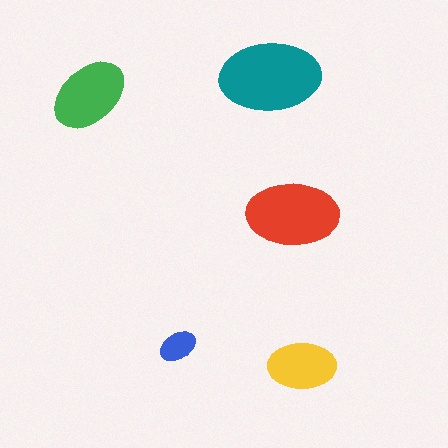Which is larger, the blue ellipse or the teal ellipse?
The teal one.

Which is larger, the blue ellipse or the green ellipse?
The green one.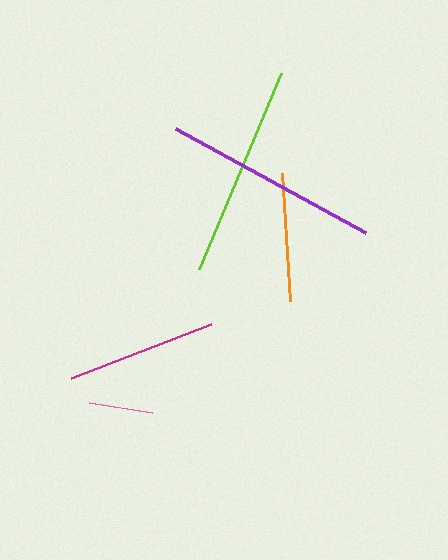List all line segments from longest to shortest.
From longest to shortest: purple, lime, magenta, orange, pink.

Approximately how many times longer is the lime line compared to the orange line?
The lime line is approximately 1.7 times the length of the orange line.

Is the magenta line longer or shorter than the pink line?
The magenta line is longer than the pink line.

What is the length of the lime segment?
The lime segment is approximately 213 pixels long.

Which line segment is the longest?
The purple line is the longest at approximately 216 pixels.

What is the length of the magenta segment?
The magenta segment is approximately 150 pixels long.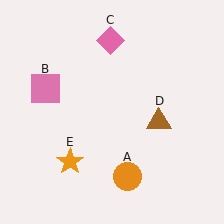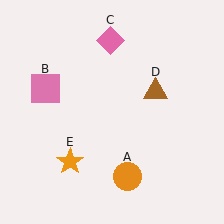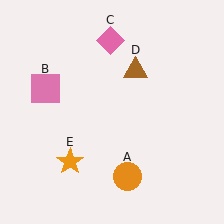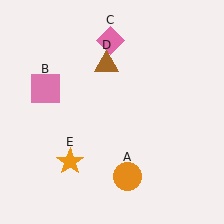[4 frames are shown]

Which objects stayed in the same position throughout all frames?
Orange circle (object A) and pink square (object B) and pink diamond (object C) and orange star (object E) remained stationary.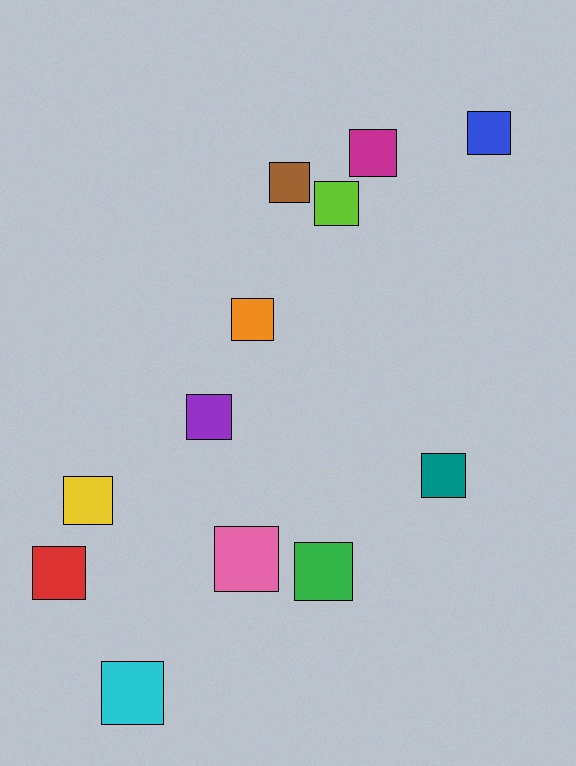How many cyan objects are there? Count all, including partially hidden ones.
There is 1 cyan object.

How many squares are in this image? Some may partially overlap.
There are 12 squares.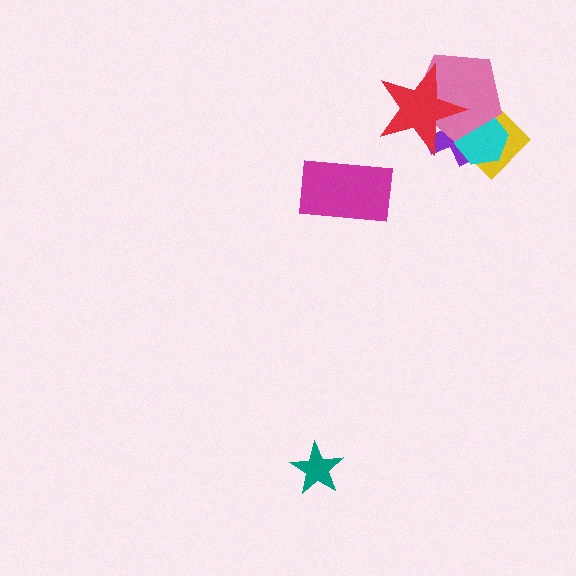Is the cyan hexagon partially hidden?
Yes, it is partially covered by another shape.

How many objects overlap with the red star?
4 objects overlap with the red star.